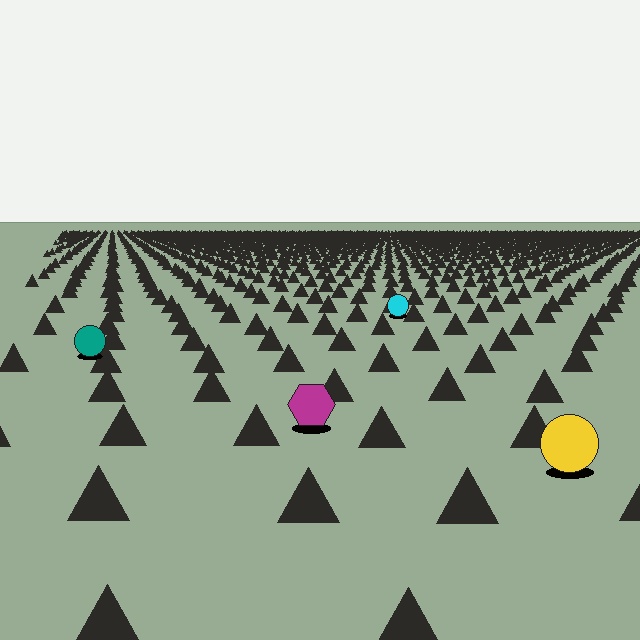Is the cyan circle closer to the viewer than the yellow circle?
No. The yellow circle is closer — you can tell from the texture gradient: the ground texture is coarser near it.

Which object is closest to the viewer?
The yellow circle is closest. The texture marks near it are larger and more spread out.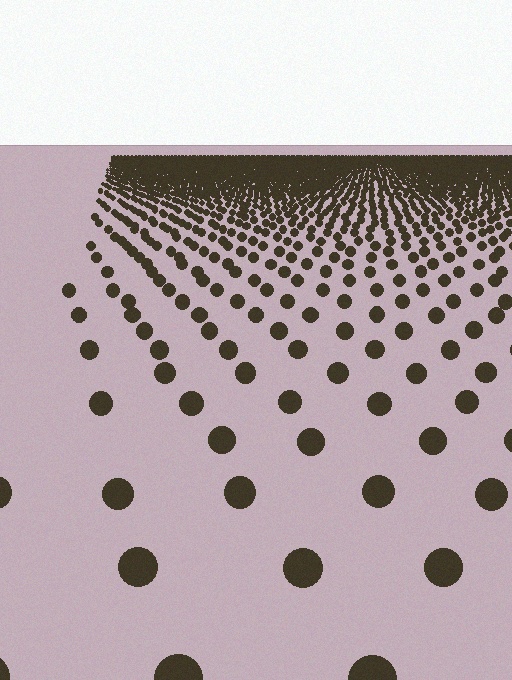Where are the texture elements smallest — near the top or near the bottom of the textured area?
Near the top.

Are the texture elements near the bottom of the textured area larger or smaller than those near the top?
Larger. Near the bottom, elements are closer to the viewer and appear at a bigger on-screen size.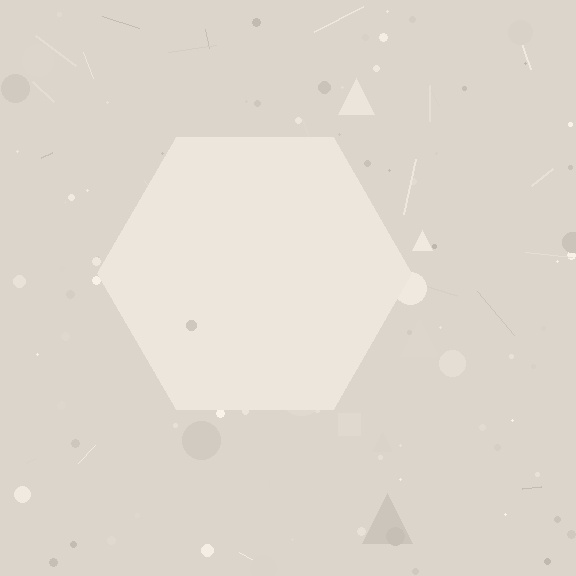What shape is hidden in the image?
A hexagon is hidden in the image.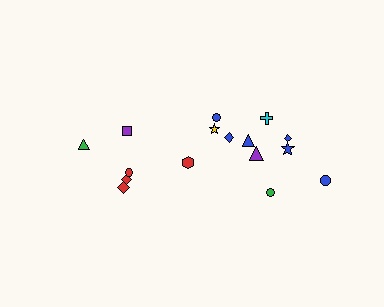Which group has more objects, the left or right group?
The right group.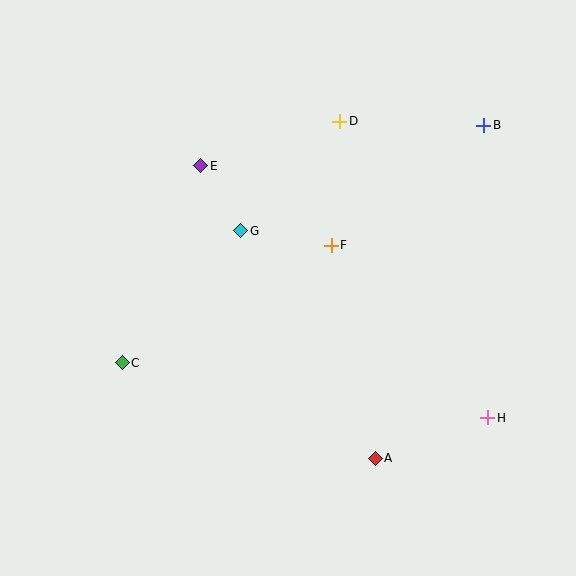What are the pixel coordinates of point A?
Point A is at (375, 458).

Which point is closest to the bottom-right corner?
Point H is closest to the bottom-right corner.